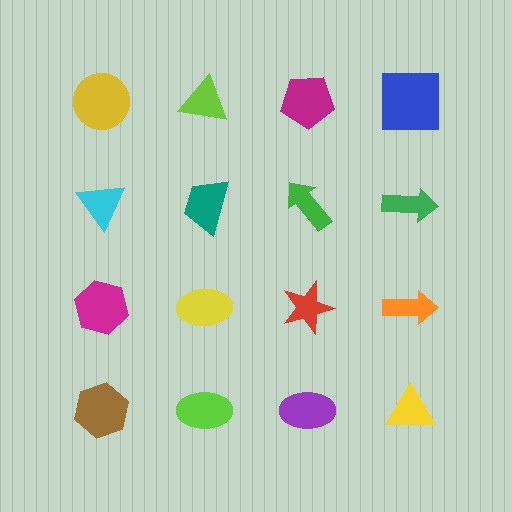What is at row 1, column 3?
A magenta pentagon.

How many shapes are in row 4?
4 shapes.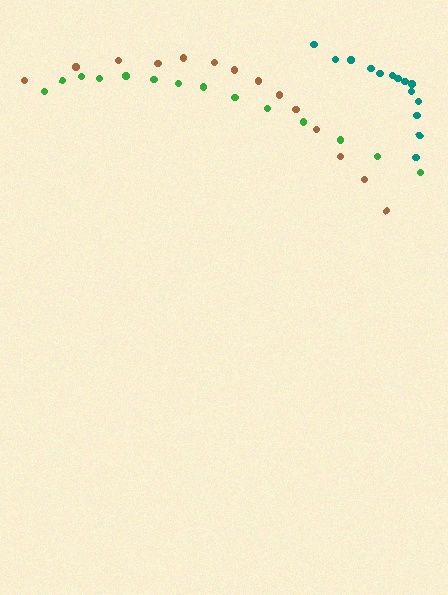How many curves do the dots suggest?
There are 3 distinct paths.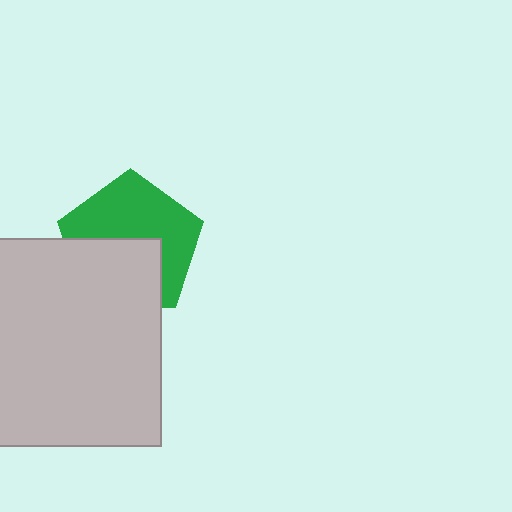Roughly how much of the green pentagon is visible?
About half of it is visible (roughly 57%).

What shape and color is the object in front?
The object in front is a light gray square.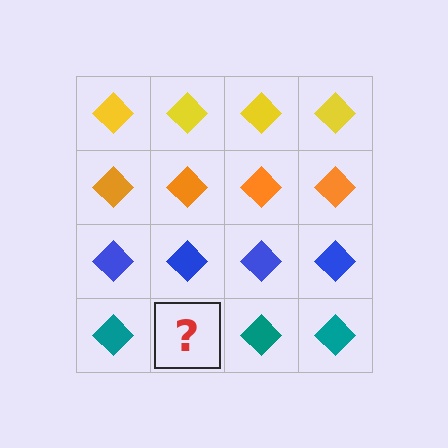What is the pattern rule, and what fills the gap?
The rule is that each row has a consistent color. The gap should be filled with a teal diamond.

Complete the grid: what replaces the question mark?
The question mark should be replaced with a teal diamond.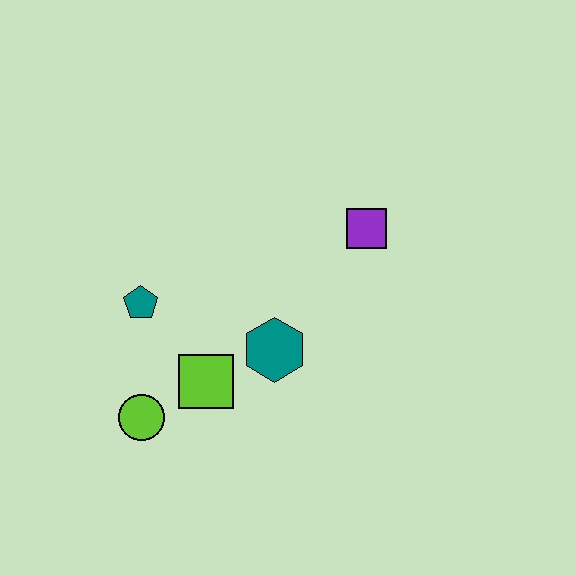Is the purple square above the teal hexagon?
Yes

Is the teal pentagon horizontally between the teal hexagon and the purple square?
No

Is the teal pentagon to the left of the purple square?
Yes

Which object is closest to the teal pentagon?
The lime square is closest to the teal pentagon.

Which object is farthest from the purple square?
The lime circle is farthest from the purple square.